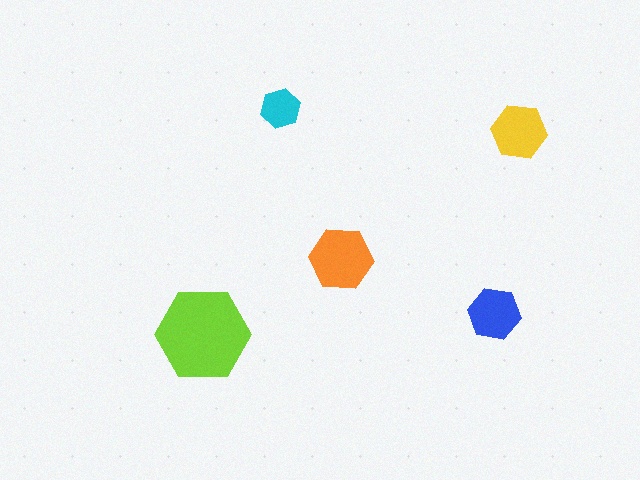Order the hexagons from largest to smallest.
the lime one, the orange one, the yellow one, the blue one, the cyan one.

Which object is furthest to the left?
The lime hexagon is leftmost.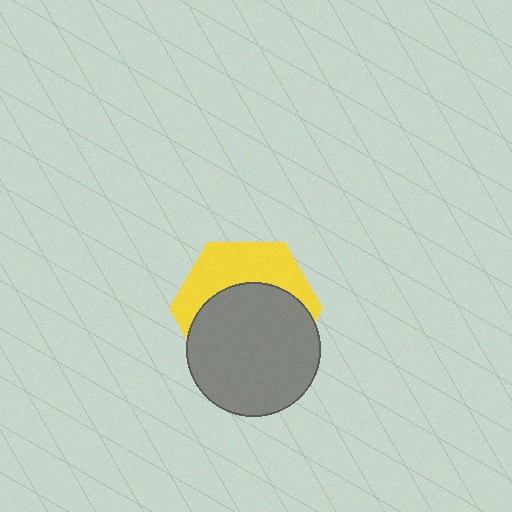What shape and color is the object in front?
The object in front is a gray circle.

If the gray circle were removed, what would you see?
You would see the complete yellow hexagon.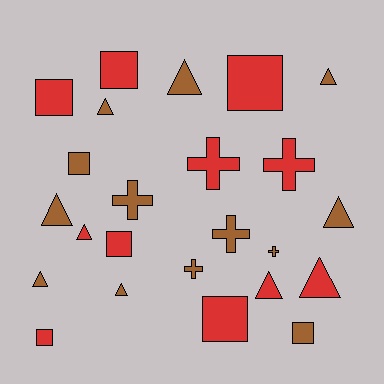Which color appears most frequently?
Brown, with 13 objects.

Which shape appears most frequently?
Triangle, with 10 objects.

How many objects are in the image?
There are 24 objects.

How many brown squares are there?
There are 2 brown squares.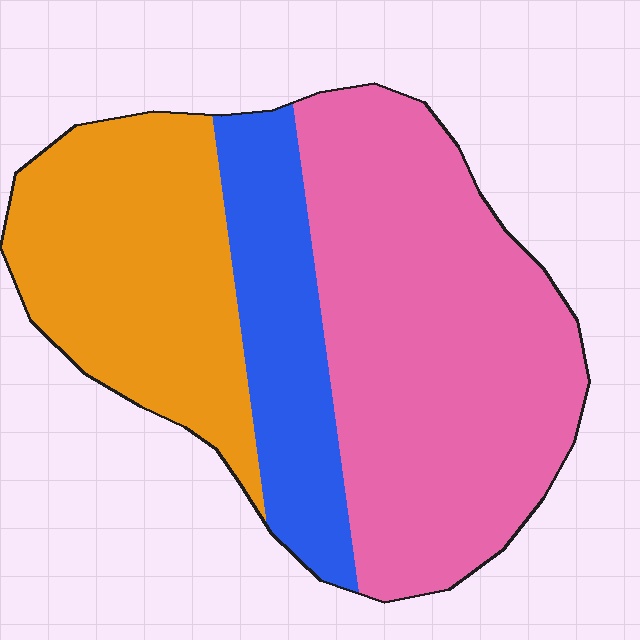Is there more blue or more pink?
Pink.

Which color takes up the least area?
Blue, at roughly 20%.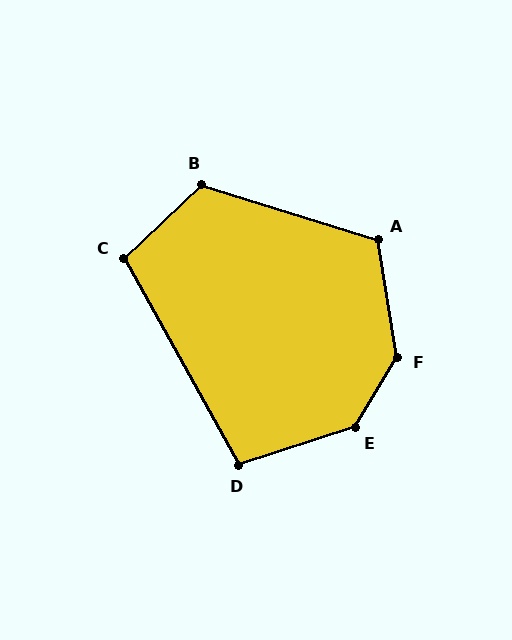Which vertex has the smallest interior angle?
D, at approximately 101 degrees.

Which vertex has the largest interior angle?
F, at approximately 140 degrees.